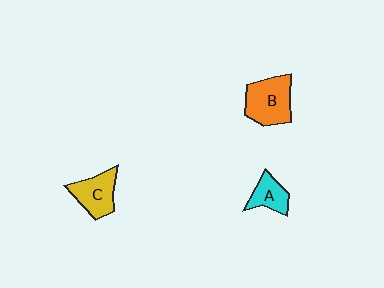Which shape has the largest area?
Shape B (orange).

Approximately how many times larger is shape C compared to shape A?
Approximately 1.4 times.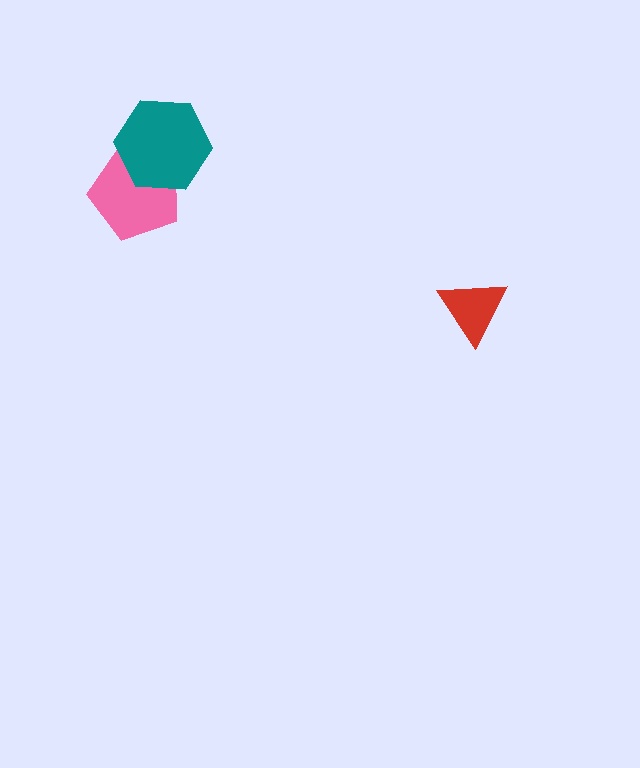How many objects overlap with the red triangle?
0 objects overlap with the red triangle.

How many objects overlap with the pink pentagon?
1 object overlaps with the pink pentagon.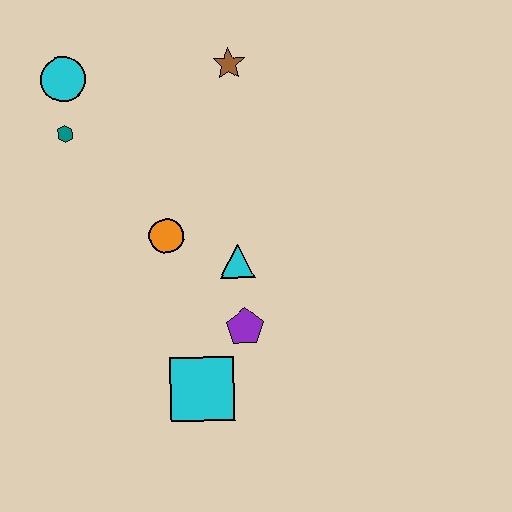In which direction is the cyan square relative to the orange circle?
The cyan square is below the orange circle.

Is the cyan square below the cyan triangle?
Yes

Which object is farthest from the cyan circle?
The cyan square is farthest from the cyan circle.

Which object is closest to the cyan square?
The purple pentagon is closest to the cyan square.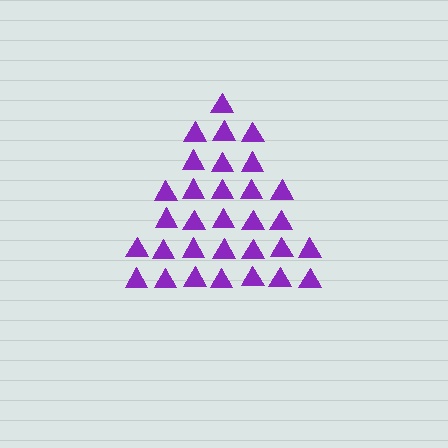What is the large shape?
The large shape is a triangle.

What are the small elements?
The small elements are triangles.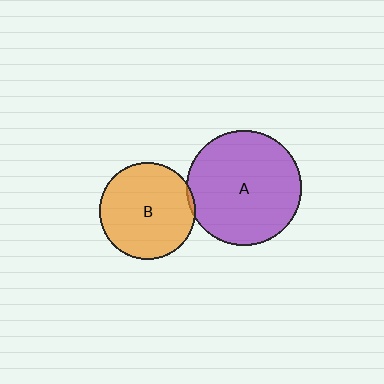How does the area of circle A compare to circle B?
Approximately 1.4 times.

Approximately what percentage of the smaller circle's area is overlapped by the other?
Approximately 5%.